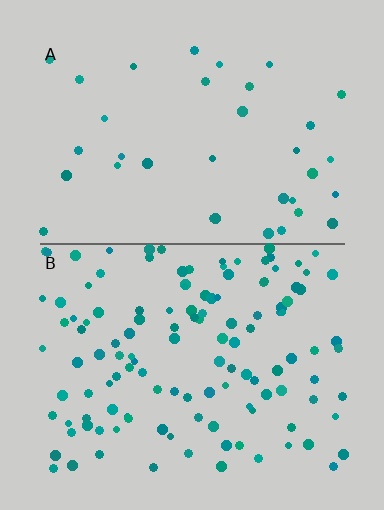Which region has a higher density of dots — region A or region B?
B (the bottom).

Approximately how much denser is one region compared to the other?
Approximately 3.6× — region B over region A.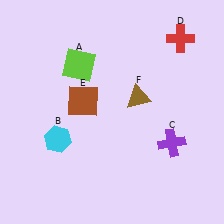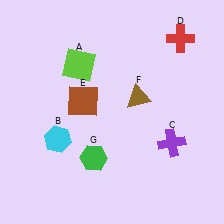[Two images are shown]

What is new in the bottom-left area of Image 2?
A green hexagon (G) was added in the bottom-left area of Image 2.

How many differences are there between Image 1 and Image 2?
There is 1 difference between the two images.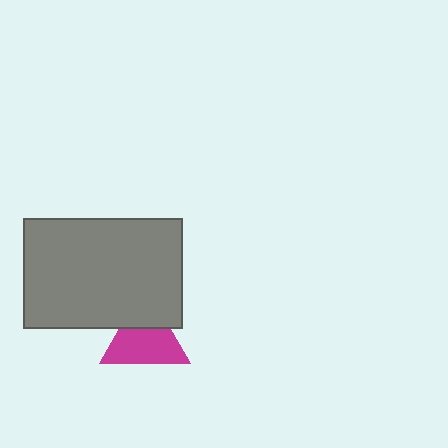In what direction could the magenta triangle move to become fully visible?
The magenta triangle could move down. That would shift it out from behind the gray rectangle entirely.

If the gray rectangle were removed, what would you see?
You would see the complete magenta triangle.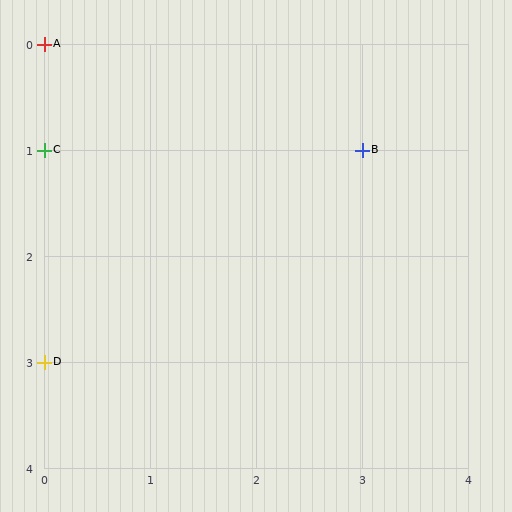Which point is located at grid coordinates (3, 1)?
Point B is at (3, 1).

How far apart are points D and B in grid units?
Points D and B are 3 columns and 2 rows apart (about 3.6 grid units diagonally).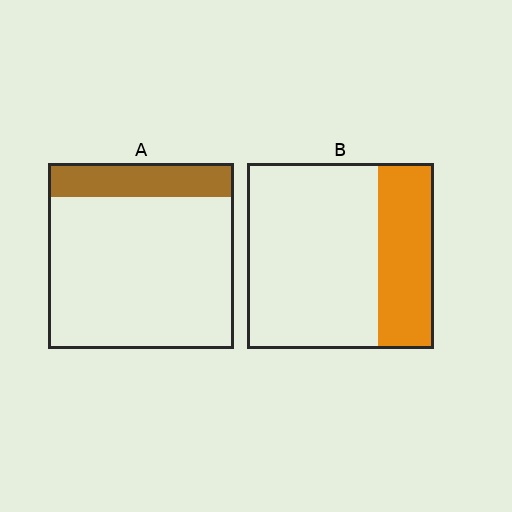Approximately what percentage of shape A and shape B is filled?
A is approximately 20% and B is approximately 30%.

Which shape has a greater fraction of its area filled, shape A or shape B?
Shape B.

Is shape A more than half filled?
No.